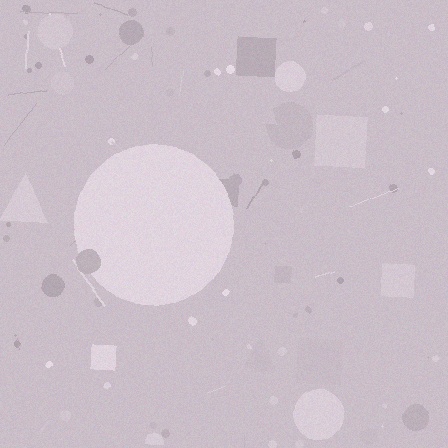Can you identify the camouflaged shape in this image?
The camouflaged shape is a circle.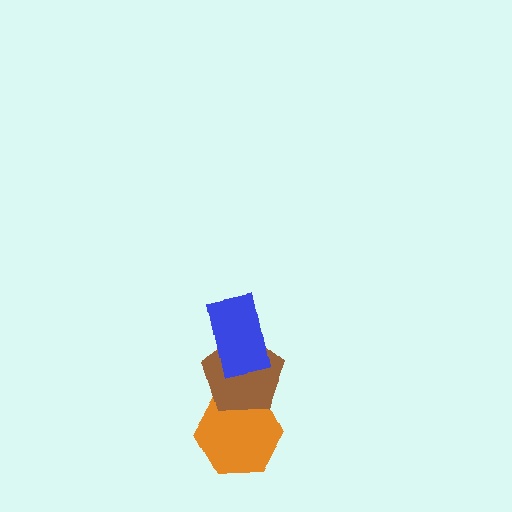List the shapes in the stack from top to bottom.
From top to bottom: the blue rectangle, the brown pentagon, the orange hexagon.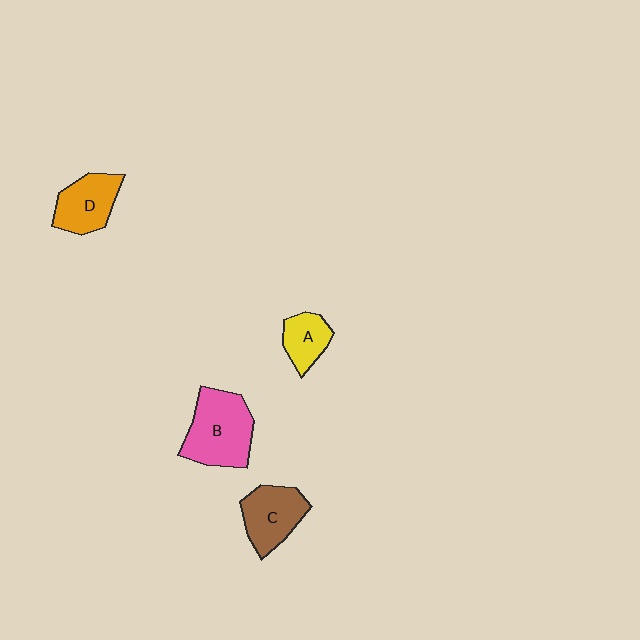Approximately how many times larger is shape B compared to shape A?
Approximately 2.1 times.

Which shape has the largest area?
Shape B (pink).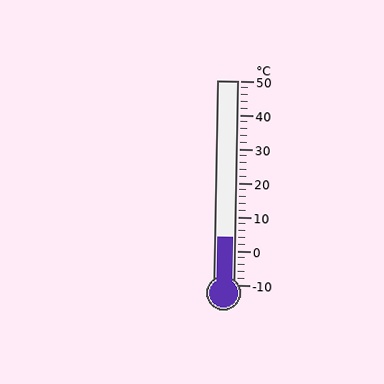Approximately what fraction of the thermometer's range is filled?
The thermometer is filled to approximately 25% of its range.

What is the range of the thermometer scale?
The thermometer scale ranges from -10°C to 50°C.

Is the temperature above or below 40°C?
The temperature is below 40°C.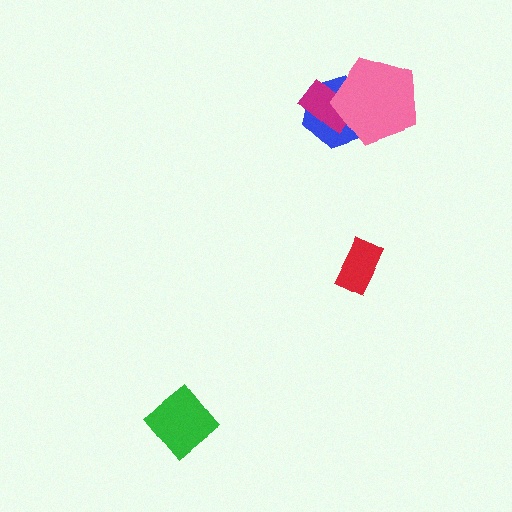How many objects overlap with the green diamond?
0 objects overlap with the green diamond.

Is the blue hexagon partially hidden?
Yes, it is partially covered by another shape.